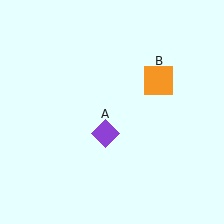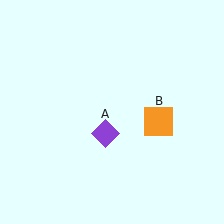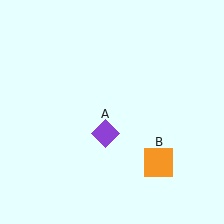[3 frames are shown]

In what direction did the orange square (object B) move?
The orange square (object B) moved down.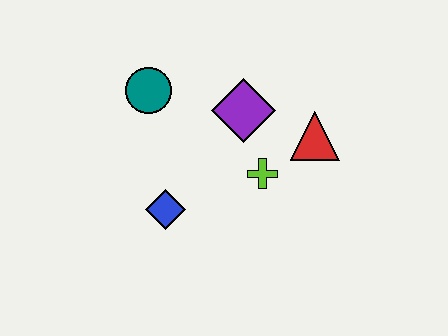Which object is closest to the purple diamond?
The lime cross is closest to the purple diamond.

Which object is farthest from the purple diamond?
The blue diamond is farthest from the purple diamond.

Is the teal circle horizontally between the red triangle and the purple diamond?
No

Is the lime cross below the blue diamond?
No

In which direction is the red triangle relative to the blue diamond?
The red triangle is to the right of the blue diamond.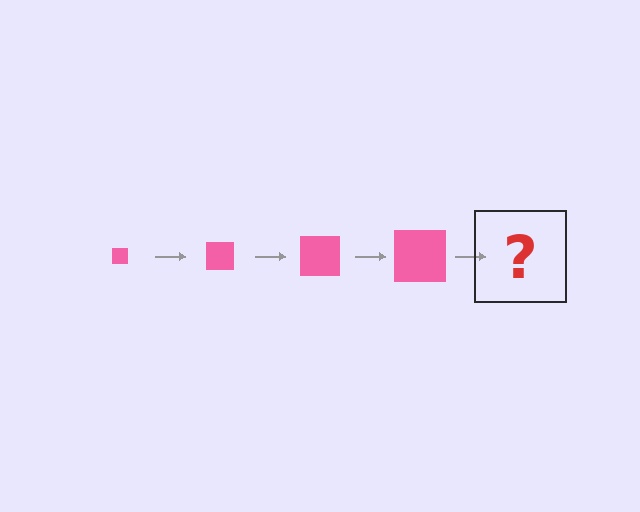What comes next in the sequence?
The next element should be a pink square, larger than the previous one.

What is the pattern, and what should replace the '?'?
The pattern is that the square gets progressively larger each step. The '?' should be a pink square, larger than the previous one.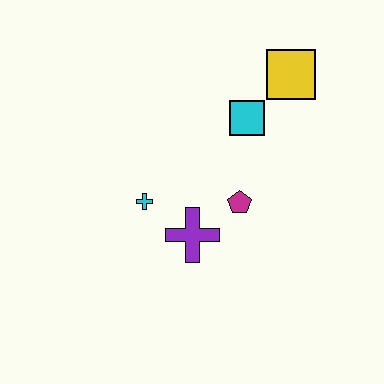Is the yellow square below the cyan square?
No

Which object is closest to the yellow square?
The cyan square is closest to the yellow square.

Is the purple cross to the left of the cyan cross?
No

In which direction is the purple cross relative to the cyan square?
The purple cross is below the cyan square.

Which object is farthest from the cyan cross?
The yellow square is farthest from the cyan cross.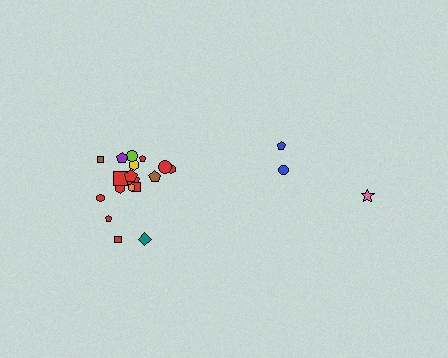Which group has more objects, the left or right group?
The left group.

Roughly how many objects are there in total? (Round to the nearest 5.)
Roughly 20 objects in total.